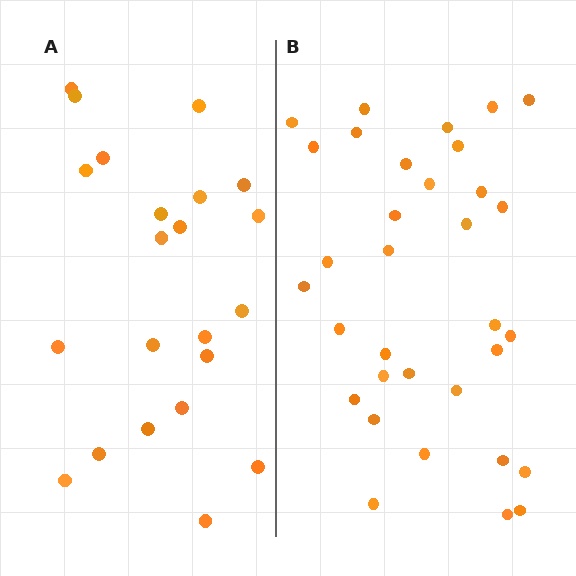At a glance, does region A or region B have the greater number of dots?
Region B (the right region) has more dots.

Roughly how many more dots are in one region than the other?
Region B has roughly 12 or so more dots than region A.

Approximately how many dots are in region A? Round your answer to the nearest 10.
About 20 dots. (The exact count is 22, which rounds to 20.)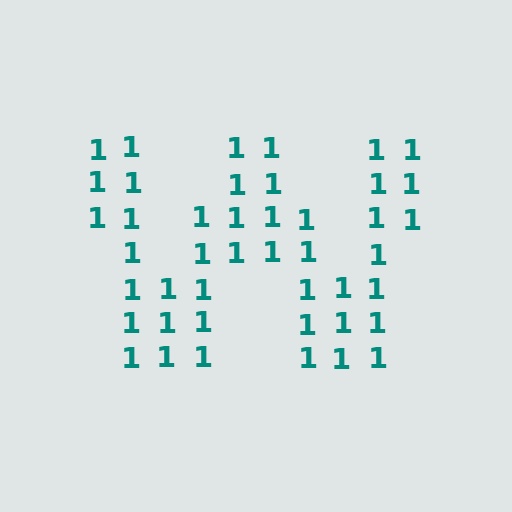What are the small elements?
The small elements are digit 1's.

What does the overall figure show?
The overall figure shows the letter W.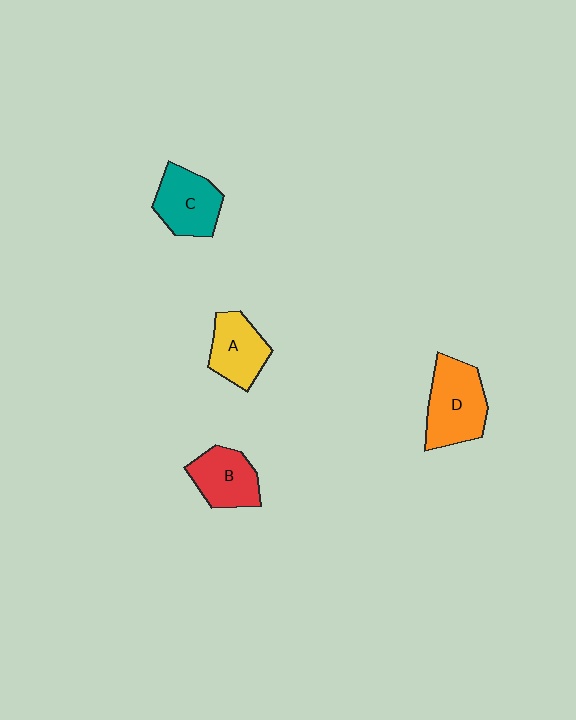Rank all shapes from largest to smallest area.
From largest to smallest: D (orange), C (teal), A (yellow), B (red).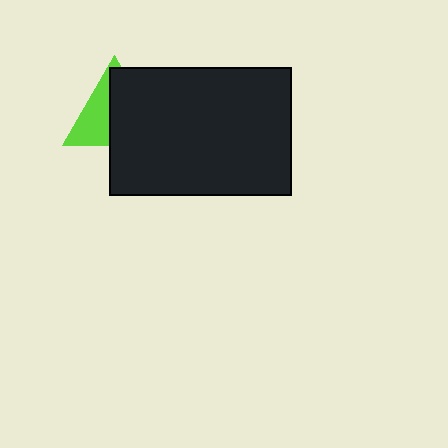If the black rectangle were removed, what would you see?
You would see the complete lime triangle.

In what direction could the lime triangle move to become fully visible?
The lime triangle could move left. That would shift it out from behind the black rectangle entirely.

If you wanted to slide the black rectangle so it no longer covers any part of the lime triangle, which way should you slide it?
Slide it right — that is the most direct way to separate the two shapes.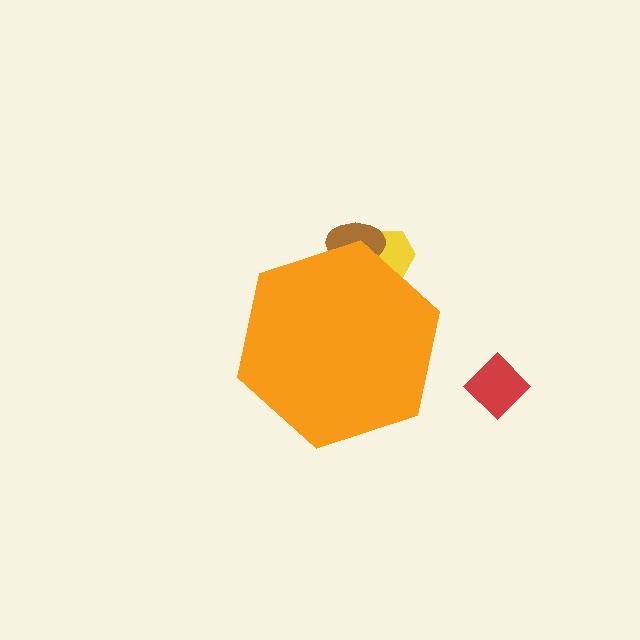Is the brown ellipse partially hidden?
Yes, the brown ellipse is partially hidden behind the orange hexagon.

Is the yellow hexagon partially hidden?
Yes, the yellow hexagon is partially hidden behind the orange hexagon.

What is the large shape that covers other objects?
An orange hexagon.